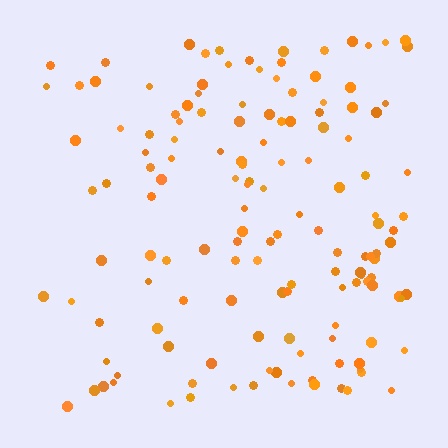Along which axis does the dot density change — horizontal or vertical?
Horizontal.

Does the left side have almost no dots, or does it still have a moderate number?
Still a moderate number, just noticeably fewer than the right.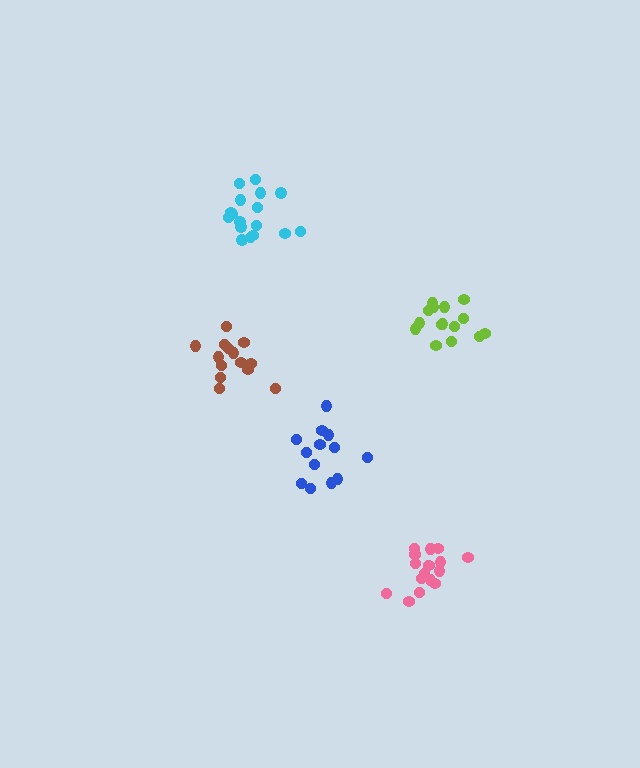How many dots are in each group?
Group 1: 13 dots, Group 2: 15 dots, Group 3: 17 dots, Group 4: 17 dots, Group 5: 14 dots (76 total).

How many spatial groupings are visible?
There are 5 spatial groupings.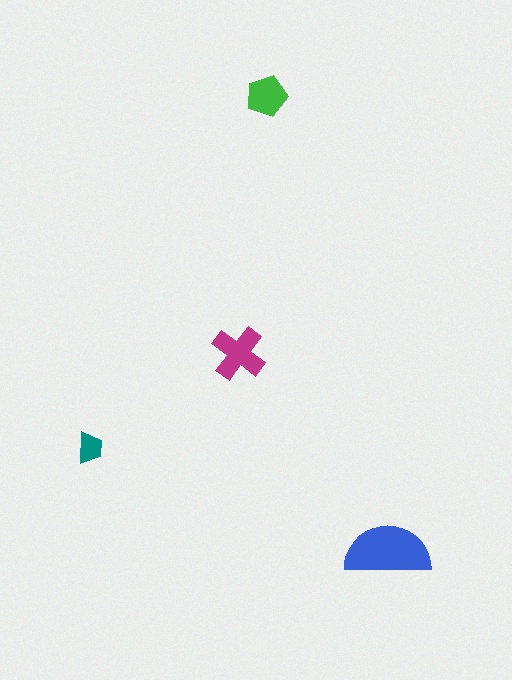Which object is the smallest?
The teal trapezoid.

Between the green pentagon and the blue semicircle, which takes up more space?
The blue semicircle.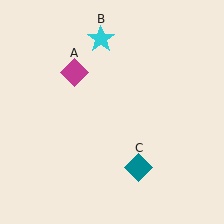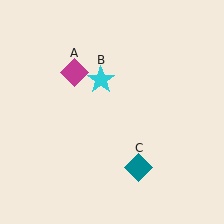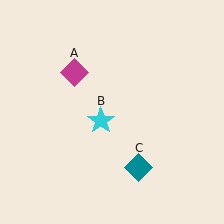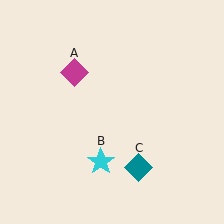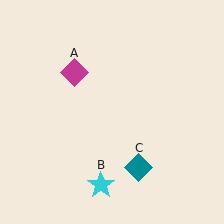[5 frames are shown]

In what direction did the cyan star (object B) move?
The cyan star (object B) moved down.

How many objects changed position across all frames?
1 object changed position: cyan star (object B).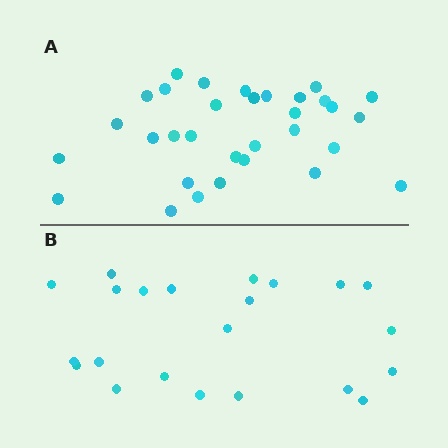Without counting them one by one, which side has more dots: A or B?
Region A (the top region) has more dots.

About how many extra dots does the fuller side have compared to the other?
Region A has roughly 10 or so more dots than region B.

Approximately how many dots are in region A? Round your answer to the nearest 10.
About 30 dots. (The exact count is 32, which rounds to 30.)